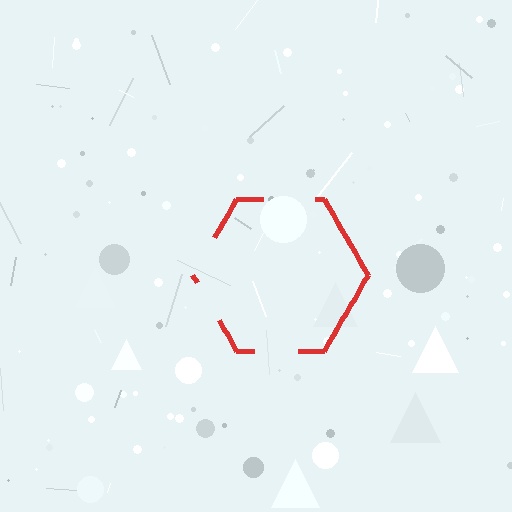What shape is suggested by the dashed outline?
The dashed outline suggests a hexagon.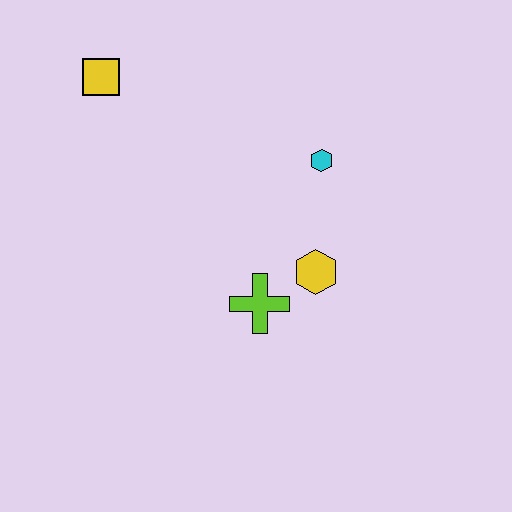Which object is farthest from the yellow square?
The yellow hexagon is farthest from the yellow square.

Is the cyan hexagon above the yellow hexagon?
Yes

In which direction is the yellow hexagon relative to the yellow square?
The yellow hexagon is to the right of the yellow square.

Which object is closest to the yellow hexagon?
The lime cross is closest to the yellow hexagon.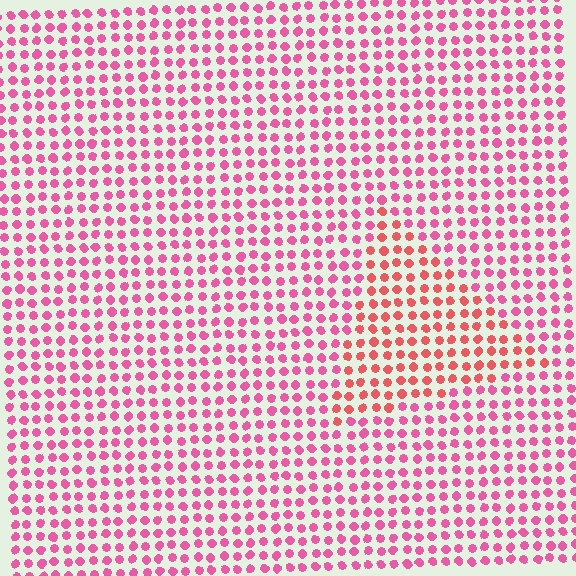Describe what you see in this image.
The image is filled with small pink elements in a uniform arrangement. A triangle-shaped region is visible where the elements are tinted to a slightly different hue, forming a subtle color boundary.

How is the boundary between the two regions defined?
The boundary is defined purely by a slight shift in hue (about 29 degrees). Spacing, size, and orientation are identical on both sides.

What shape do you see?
I see a triangle.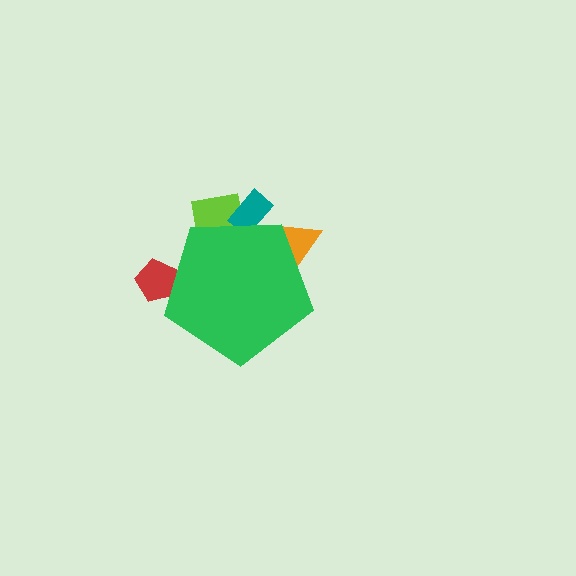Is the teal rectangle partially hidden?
Yes, the teal rectangle is partially hidden behind the green pentagon.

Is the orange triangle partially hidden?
Yes, the orange triangle is partially hidden behind the green pentagon.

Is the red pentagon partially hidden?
Yes, the red pentagon is partially hidden behind the green pentagon.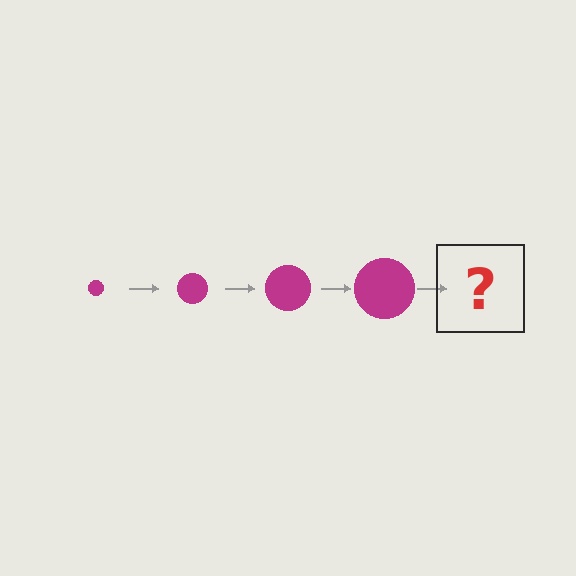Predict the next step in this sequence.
The next step is a magenta circle, larger than the previous one.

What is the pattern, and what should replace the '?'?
The pattern is that the circle gets progressively larger each step. The '?' should be a magenta circle, larger than the previous one.